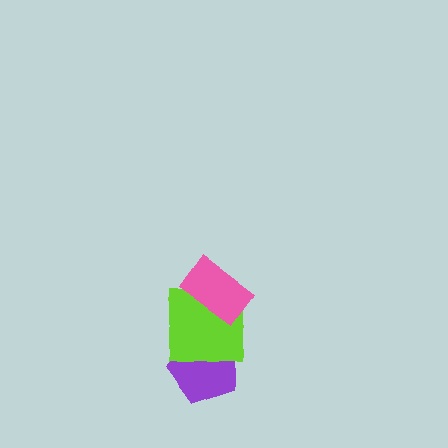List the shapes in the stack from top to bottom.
From top to bottom: the pink rectangle, the lime square, the purple pentagon.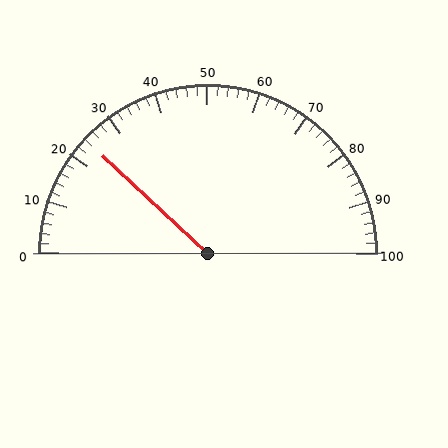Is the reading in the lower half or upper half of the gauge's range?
The reading is in the lower half of the range (0 to 100).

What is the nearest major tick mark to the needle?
The nearest major tick mark is 20.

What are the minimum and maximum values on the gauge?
The gauge ranges from 0 to 100.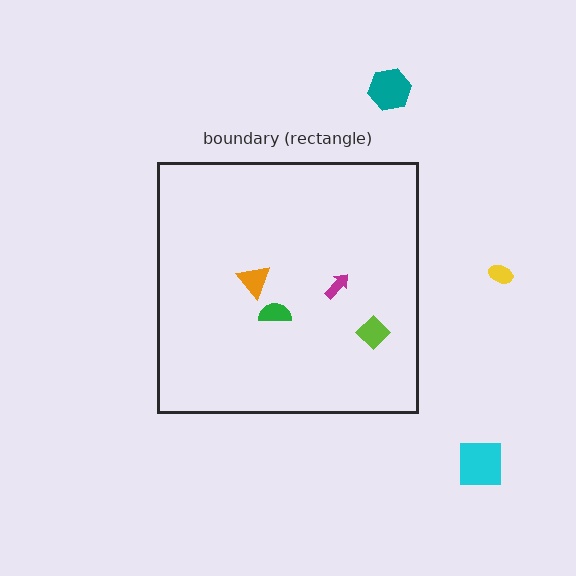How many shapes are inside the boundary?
4 inside, 3 outside.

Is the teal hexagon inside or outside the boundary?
Outside.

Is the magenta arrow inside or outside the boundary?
Inside.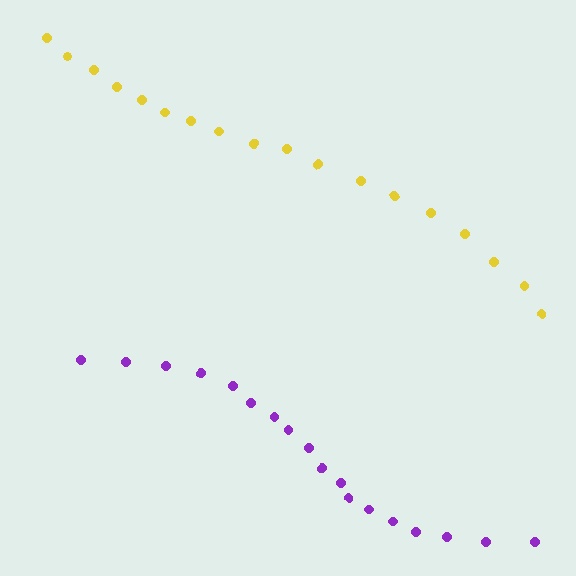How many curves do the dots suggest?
There are 2 distinct paths.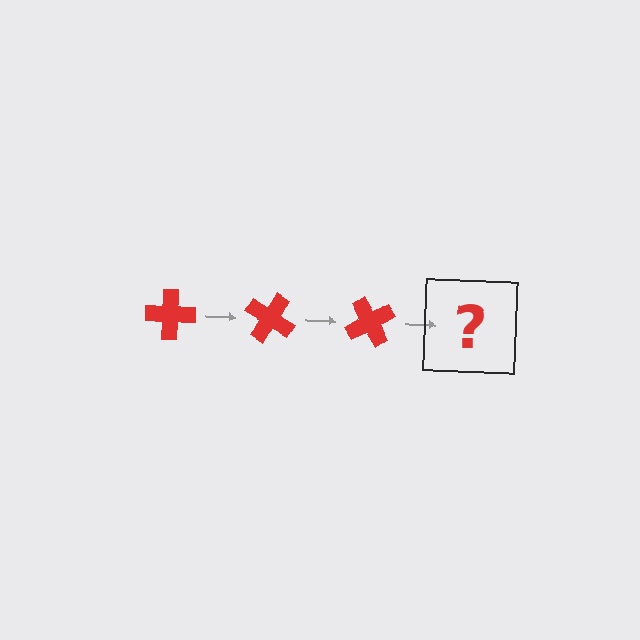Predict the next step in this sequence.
The next step is a red cross rotated 90 degrees.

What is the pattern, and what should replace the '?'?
The pattern is that the cross rotates 30 degrees each step. The '?' should be a red cross rotated 90 degrees.